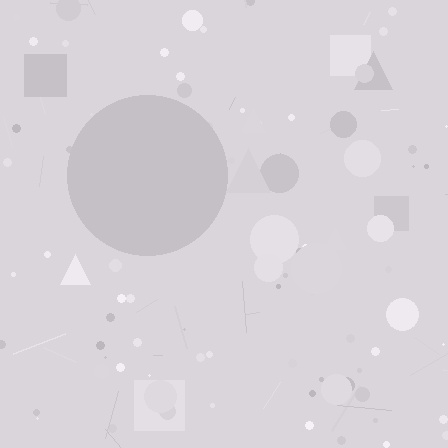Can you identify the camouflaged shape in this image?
The camouflaged shape is a circle.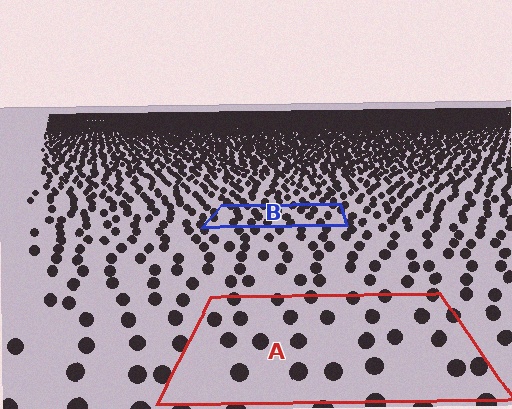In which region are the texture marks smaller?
The texture marks are smaller in region B, because it is farther away.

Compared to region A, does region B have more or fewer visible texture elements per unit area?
Region B has more texture elements per unit area — they are packed more densely because it is farther away.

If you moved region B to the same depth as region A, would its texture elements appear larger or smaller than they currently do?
They would appear larger. At a closer depth, the same texture elements are projected at a bigger on-screen size.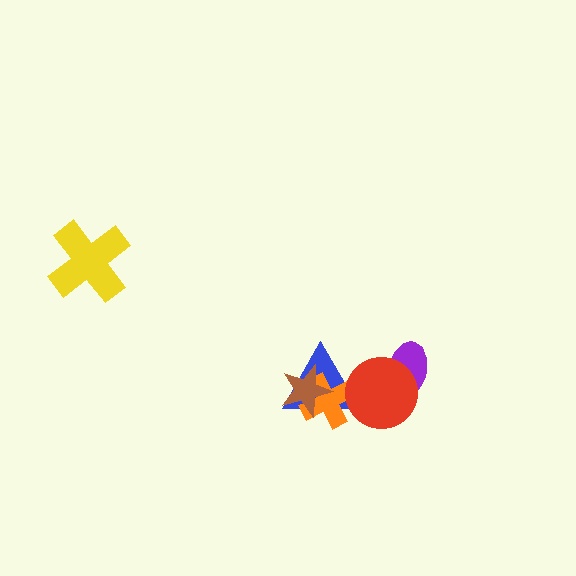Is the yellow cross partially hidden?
No, no other shape covers it.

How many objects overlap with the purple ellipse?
1 object overlaps with the purple ellipse.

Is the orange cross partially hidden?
Yes, it is partially covered by another shape.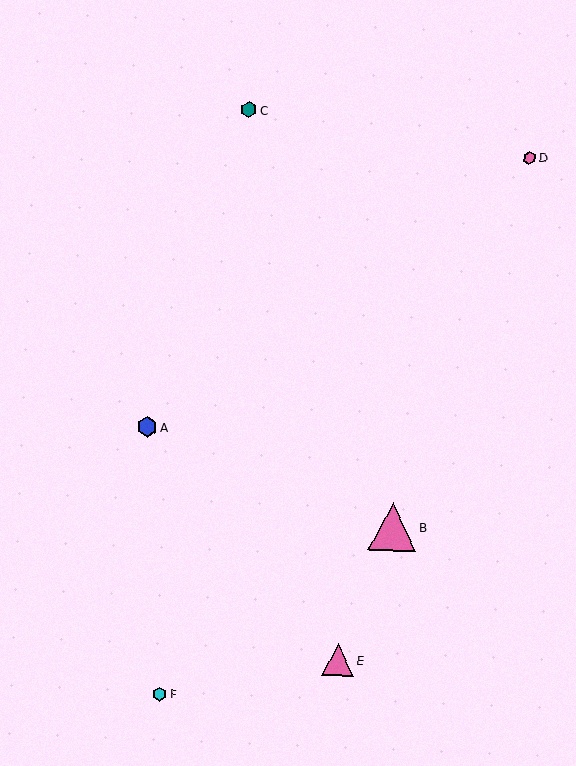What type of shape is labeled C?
Shape C is a teal hexagon.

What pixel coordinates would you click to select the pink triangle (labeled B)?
Click at (392, 527) to select the pink triangle B.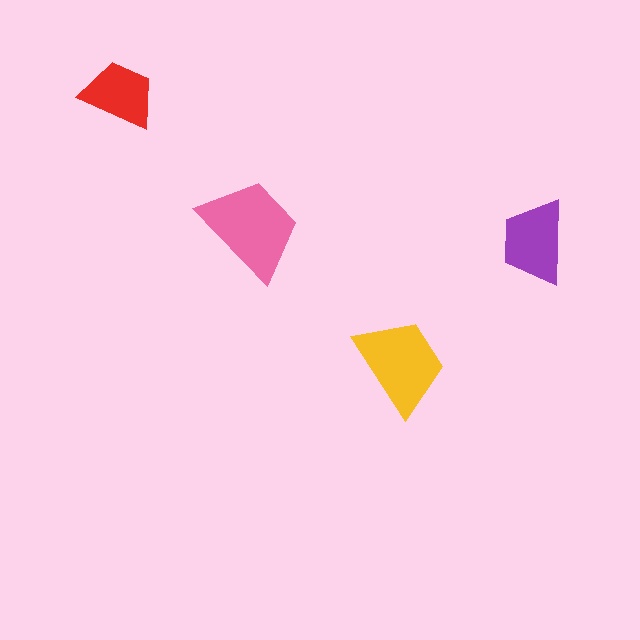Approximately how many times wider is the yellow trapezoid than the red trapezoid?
About 1.5 times wider.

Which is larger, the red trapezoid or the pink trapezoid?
The pink one.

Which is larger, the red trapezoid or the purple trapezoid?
The purple one.